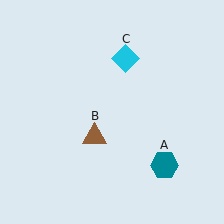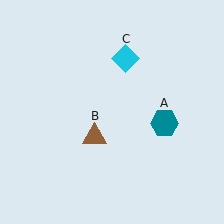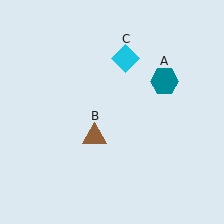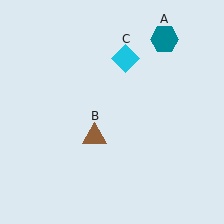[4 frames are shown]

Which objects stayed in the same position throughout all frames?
Brown triangle (object B) and cyan diamond (object C) remained stationary.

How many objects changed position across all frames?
1 object changed position: teal hexagon (object A).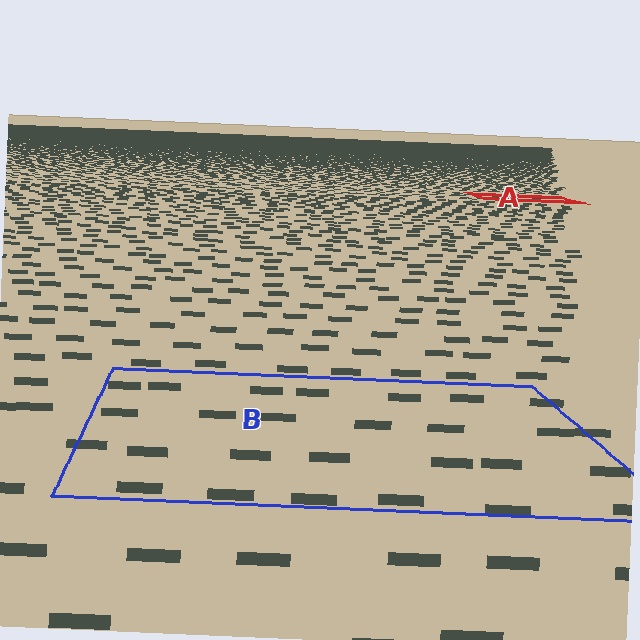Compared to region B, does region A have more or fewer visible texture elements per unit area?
Region A has more texture elements per unit area — they are packed more densely because it is farther away.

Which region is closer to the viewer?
Region B is closer. The texture elements there are larger and more spread out.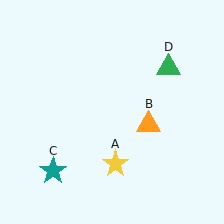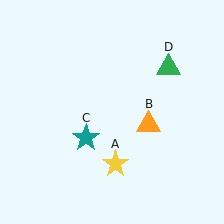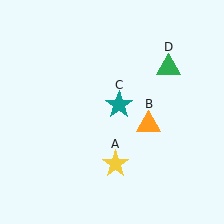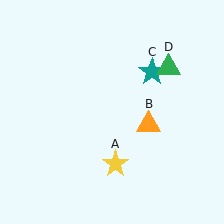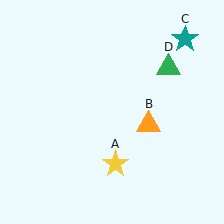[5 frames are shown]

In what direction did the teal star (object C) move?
The teal star (object C) moved up and to the right.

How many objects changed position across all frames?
1 object changed position: teal star (object C).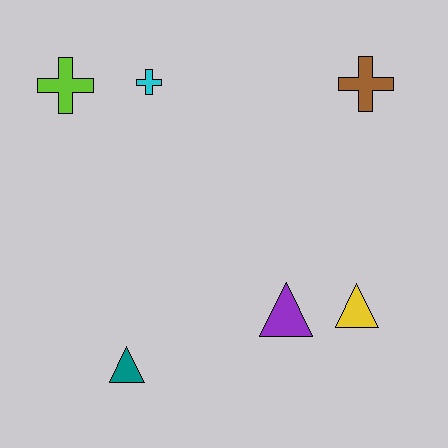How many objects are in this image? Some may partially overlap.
There are 6 objects.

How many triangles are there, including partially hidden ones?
There are 3 triangles.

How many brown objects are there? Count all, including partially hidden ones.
There is 1 brown object.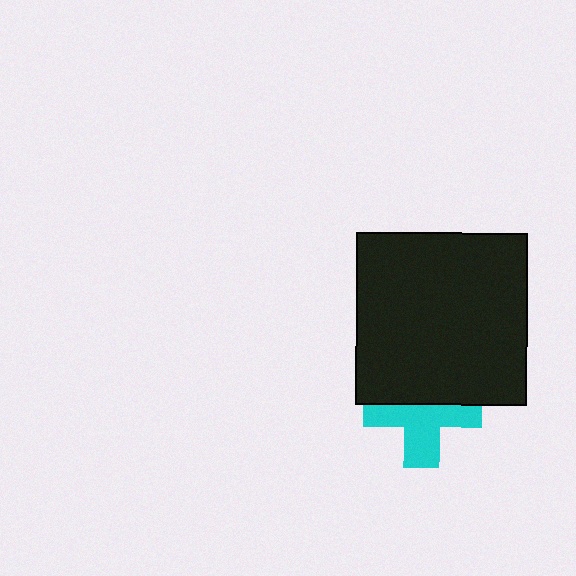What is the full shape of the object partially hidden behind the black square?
The partially hidden object is a cyan cross.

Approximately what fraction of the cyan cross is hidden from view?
Roughly 43% of the cyan cross is hidden behind the black square.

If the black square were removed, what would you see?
You would see the complete cyan cross.